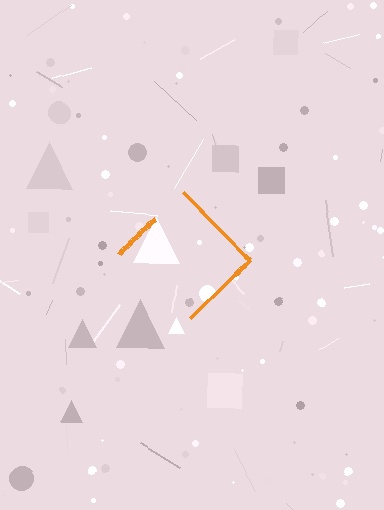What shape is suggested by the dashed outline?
The dashed outline suggests a diamond.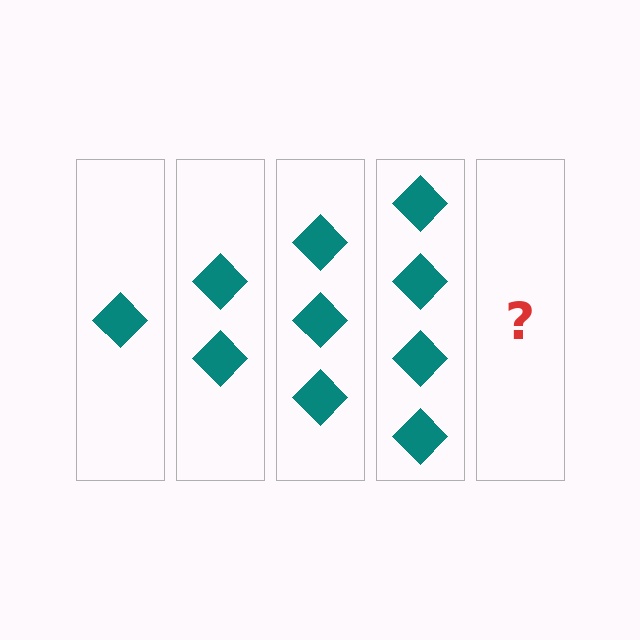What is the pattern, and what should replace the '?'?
The pattern is that each step adds one more diamond. The '?' should be 5 diamonds.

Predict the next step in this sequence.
The next step is 5 diamonds.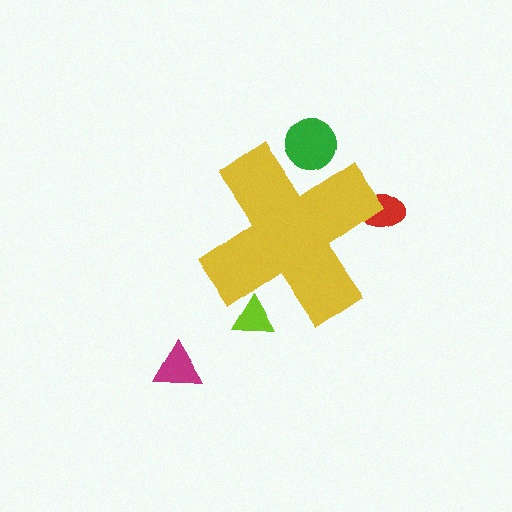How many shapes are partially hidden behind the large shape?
3 shapes are partially hidden.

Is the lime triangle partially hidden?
Yes, the lime triangle is partially hidden behind the yellow cross.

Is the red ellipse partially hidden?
Yes, the red ellipse is partially hidden behind the yellow cross.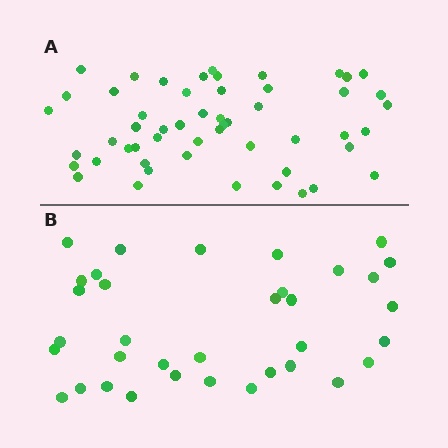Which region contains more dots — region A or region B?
Region A (the top region) has more dots.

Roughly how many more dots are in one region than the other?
Region A has approximately 20 more dots than region B.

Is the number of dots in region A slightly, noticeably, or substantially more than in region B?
Region A has substantially more. The ratio is roughly 1.5 to 1.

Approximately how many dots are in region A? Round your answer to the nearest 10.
About 50 dots. (The exact count is 53, which rounds to 50.)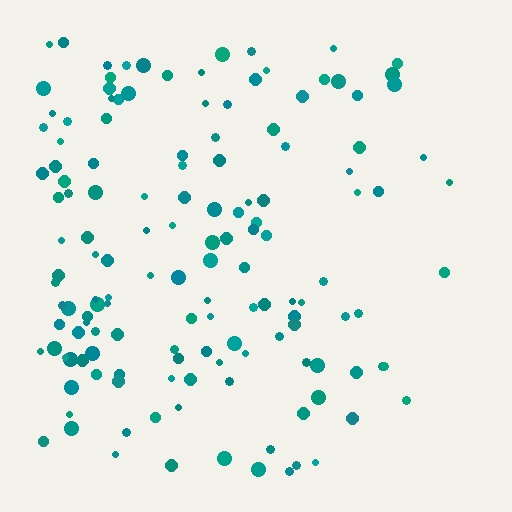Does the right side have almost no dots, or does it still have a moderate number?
Still a moderate number, just noticeably fewer than the left.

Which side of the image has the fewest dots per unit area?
The right.